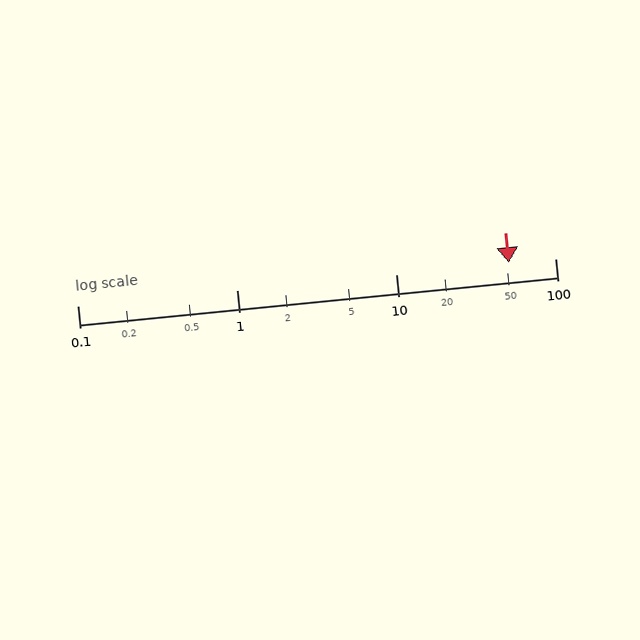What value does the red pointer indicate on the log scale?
The pointer indicates approximately 51.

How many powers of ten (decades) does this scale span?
The scale spans 3 decades, from 0.1 to 100.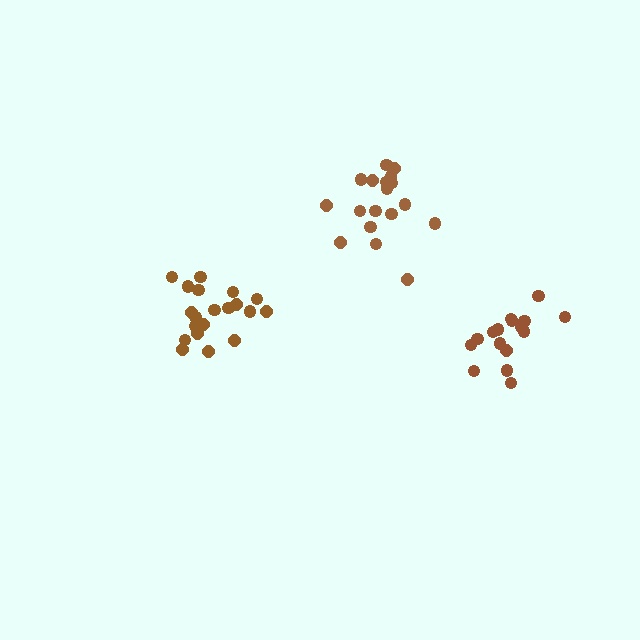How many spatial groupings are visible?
There are 3 spatial groupings.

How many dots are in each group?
Group 1: 16 dots, Group 2: 20 dots, Group 3: 18 dots (54 total).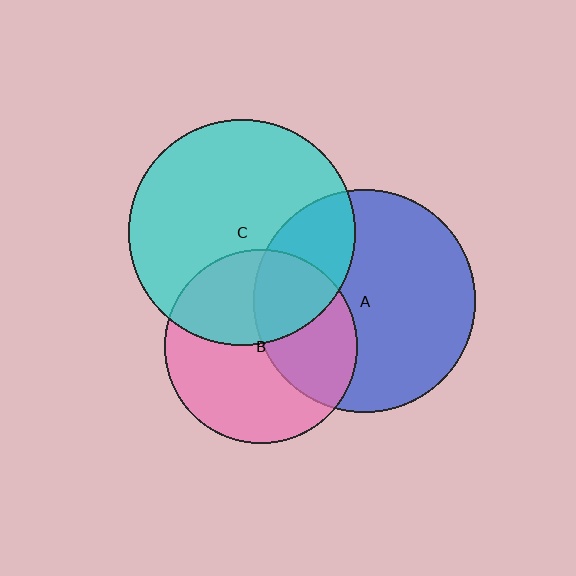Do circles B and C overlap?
Yes.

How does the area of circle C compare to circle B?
Approximately 1.4 times.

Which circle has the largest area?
Circle C (cyan).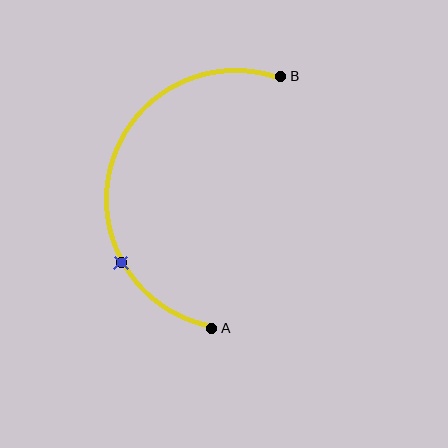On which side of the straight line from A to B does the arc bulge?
The arc bulges to the left of the straight line connecting A and B.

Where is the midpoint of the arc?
The arc midpoint is the point on the curve farthest from the straight line joining A and B. It sits to the left of that line.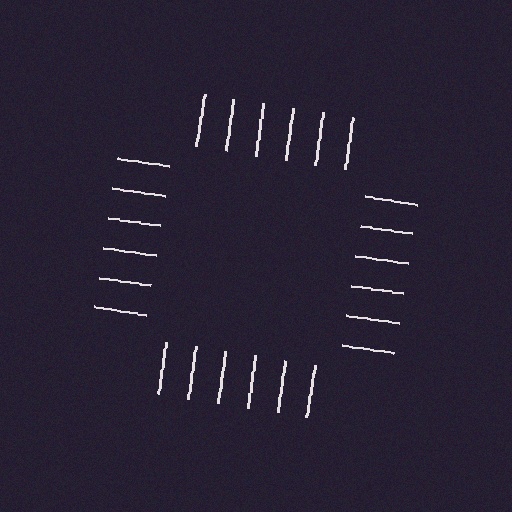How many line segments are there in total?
24 — 6 along each of the 4 edges.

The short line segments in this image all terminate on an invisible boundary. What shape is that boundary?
An illusory square — the line segments terminate on its edges but no continuous stroke is drawn.